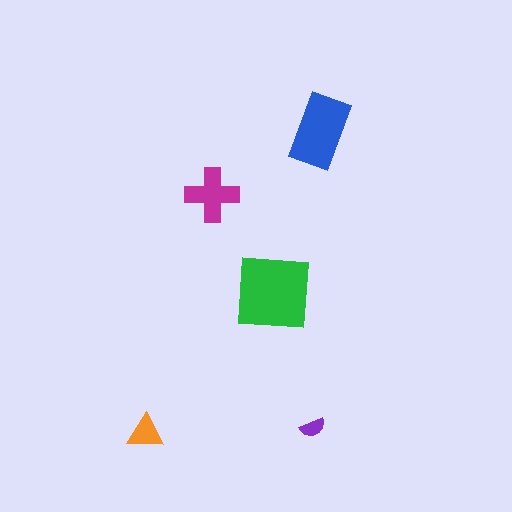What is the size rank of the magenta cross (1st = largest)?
3rd.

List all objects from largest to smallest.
The green square, the blue rectangle, the magenta cross, the orange triangle, the purple semicircle.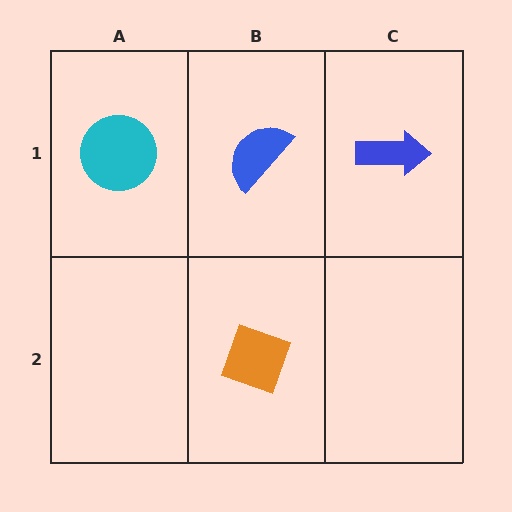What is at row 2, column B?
An orange diamond.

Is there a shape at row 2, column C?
No, that cell is empty.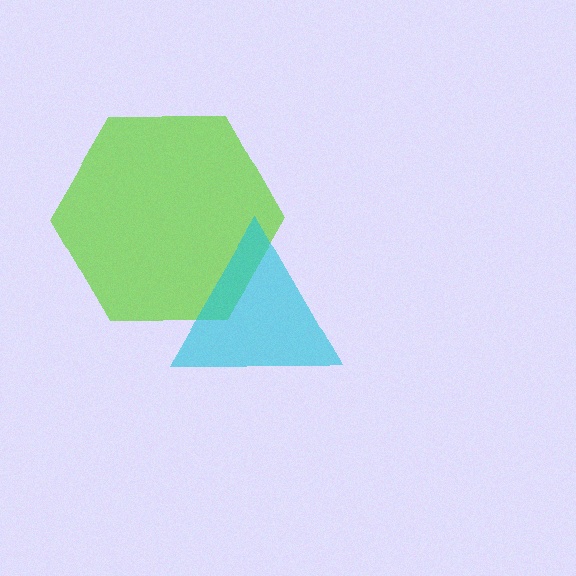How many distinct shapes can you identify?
There are 2 distinct shapes: a lime hexagon, a cyan triangle.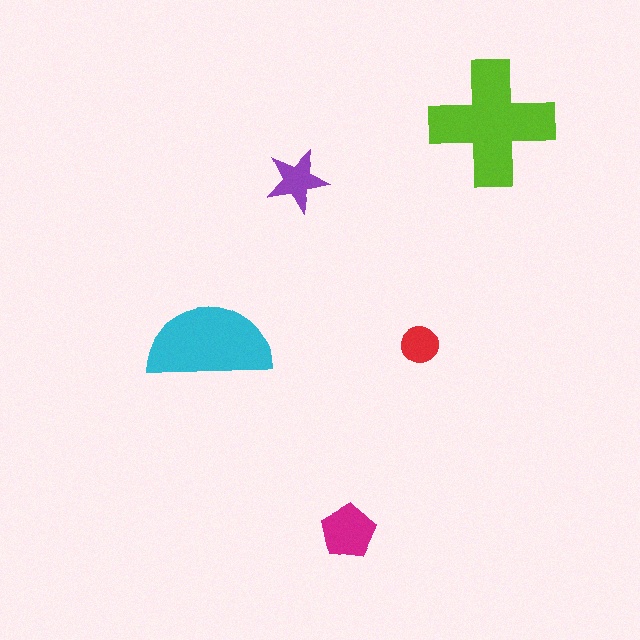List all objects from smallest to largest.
The red circle, the purple star, the magenta pentagon, the cyan semicircle, the lime cross.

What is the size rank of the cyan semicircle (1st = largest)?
2nd.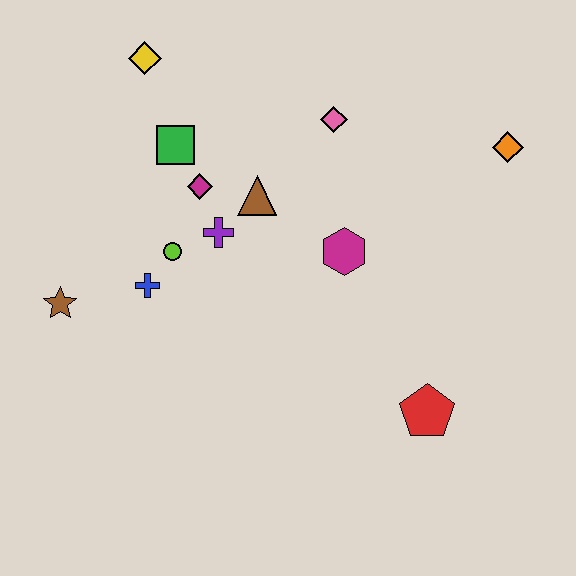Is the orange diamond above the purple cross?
Yes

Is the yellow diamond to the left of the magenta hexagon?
Yes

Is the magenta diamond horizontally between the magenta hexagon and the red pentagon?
No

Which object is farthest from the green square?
The red pentagon is farthest from the green square.